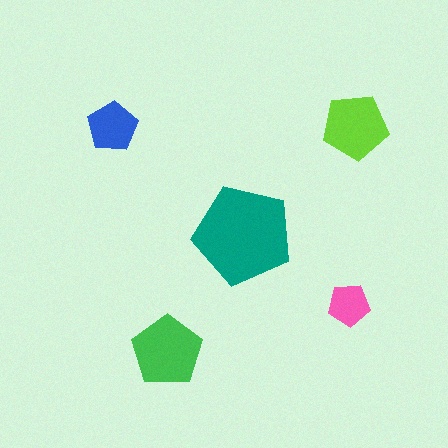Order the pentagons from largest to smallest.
the teal one, the green one, the lime one, the blue one, the pink one.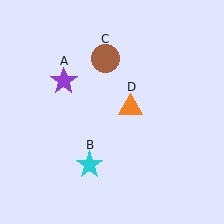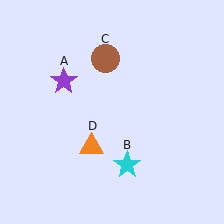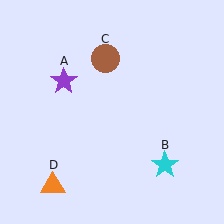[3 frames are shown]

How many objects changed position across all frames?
2 objects changed position: cyan star (object B), orange triangle (object D).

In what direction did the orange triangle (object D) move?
The orange triangle (object D) moved down and to the left.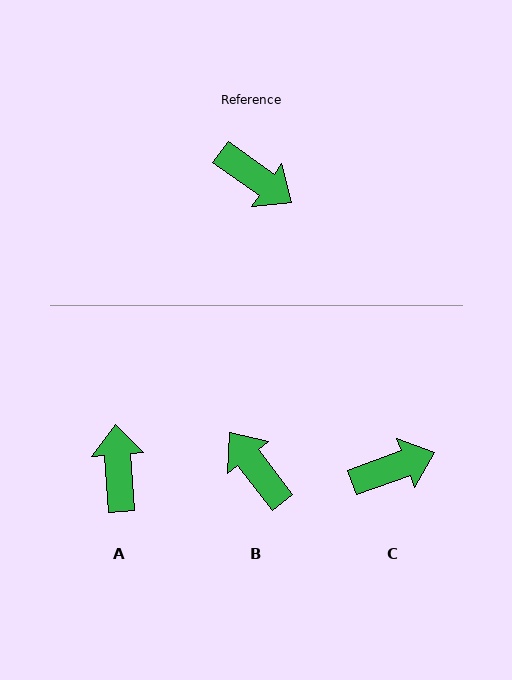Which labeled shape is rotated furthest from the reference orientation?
B, about 163 degrees away.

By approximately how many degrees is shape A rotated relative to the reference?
Approximately 129 degrees counter-clockwise.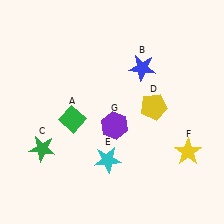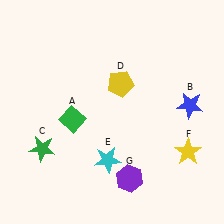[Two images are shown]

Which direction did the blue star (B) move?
The blue star (B) moved right.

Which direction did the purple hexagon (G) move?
The purple hexagon (G) moved down.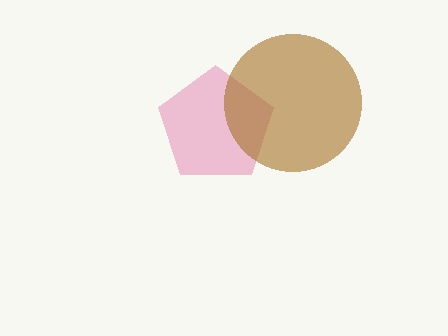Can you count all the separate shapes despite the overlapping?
Yes, there are 2 separate shapes.